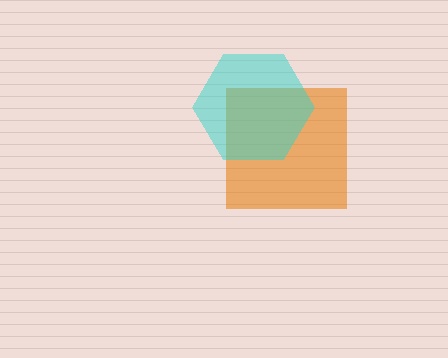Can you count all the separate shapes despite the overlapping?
Yes, there are 2 separate shapes.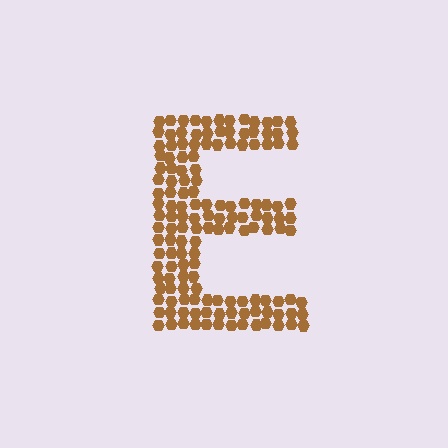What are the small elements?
The small elements are hexagons.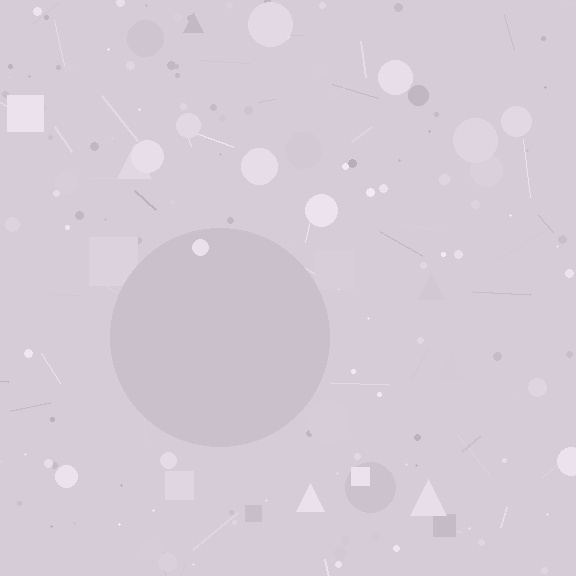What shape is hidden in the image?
A circle is hidden in the image.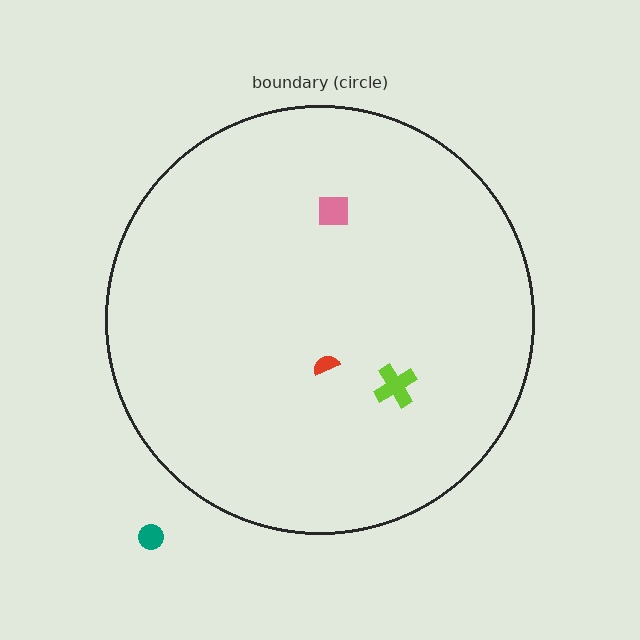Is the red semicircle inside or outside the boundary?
Inside.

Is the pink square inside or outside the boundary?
Inside.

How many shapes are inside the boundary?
3 inside, 1 outside.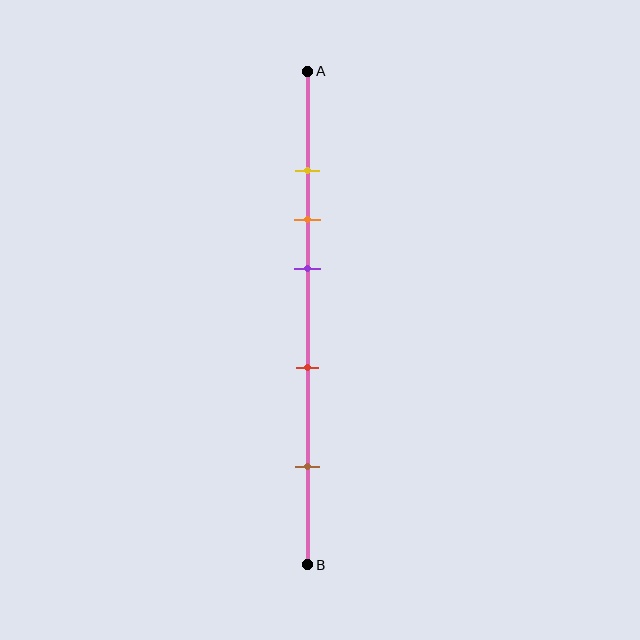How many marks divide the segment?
There are 5 marks dividing the segment.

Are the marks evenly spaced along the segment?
No, the marks are not evenly spaced.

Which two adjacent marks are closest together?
The yellow and orange marks are the closest adjacent pair.